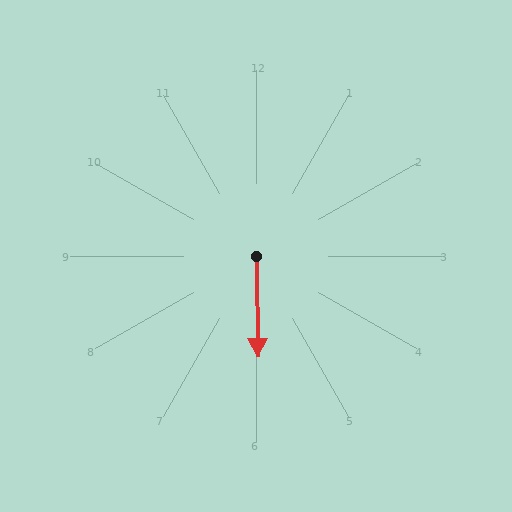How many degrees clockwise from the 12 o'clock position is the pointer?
Approximately 179 degrees.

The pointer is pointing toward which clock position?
Roughly 6 o'clock.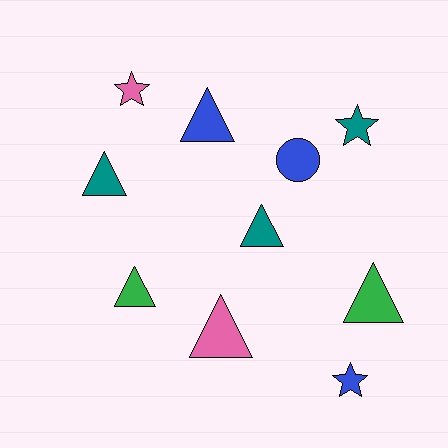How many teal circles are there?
There are no teal circles.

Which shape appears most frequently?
Triangle, with 6 objects.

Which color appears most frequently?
Teal, with 3 objects.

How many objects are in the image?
There are 10 objects.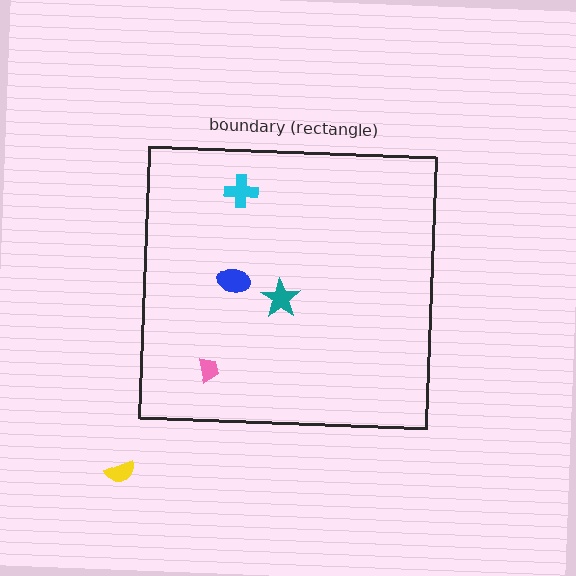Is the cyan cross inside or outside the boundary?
Inside.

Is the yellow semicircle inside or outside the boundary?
Outside.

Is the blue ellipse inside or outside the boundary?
Inside.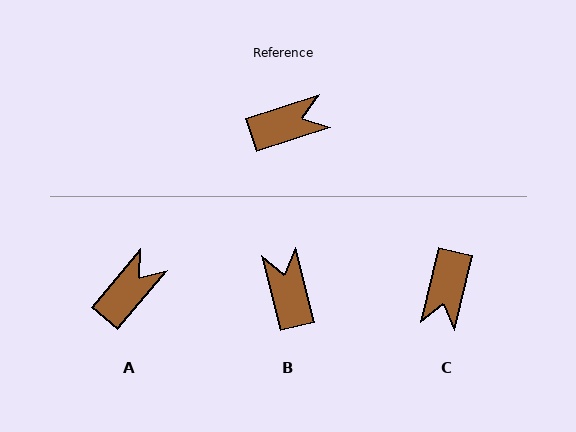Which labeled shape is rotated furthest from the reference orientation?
C, about 122 degrees away.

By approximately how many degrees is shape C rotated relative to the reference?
Approximately 122 degrees clockwise.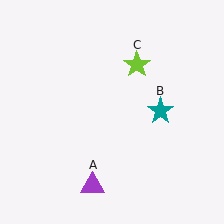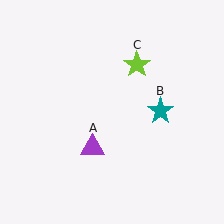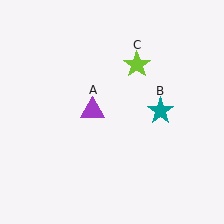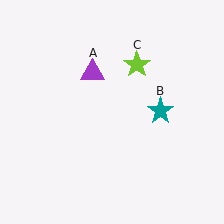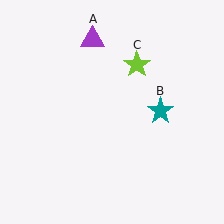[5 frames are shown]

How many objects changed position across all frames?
1 object changed position: purple triangle (object A).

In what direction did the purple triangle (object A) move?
The purple triangle (object A) moved up.